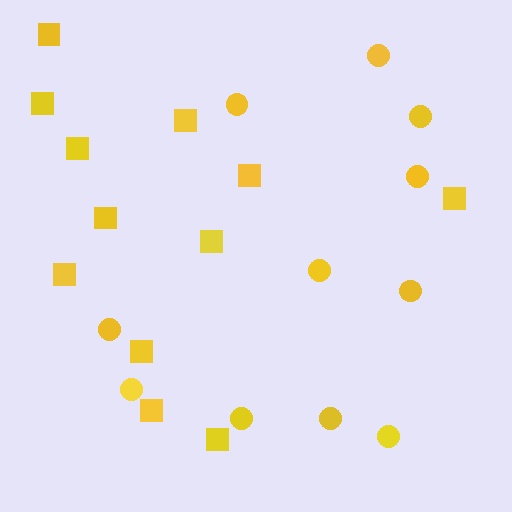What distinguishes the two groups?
There are 2 groups: one group of squares (12) and one group of circles (11).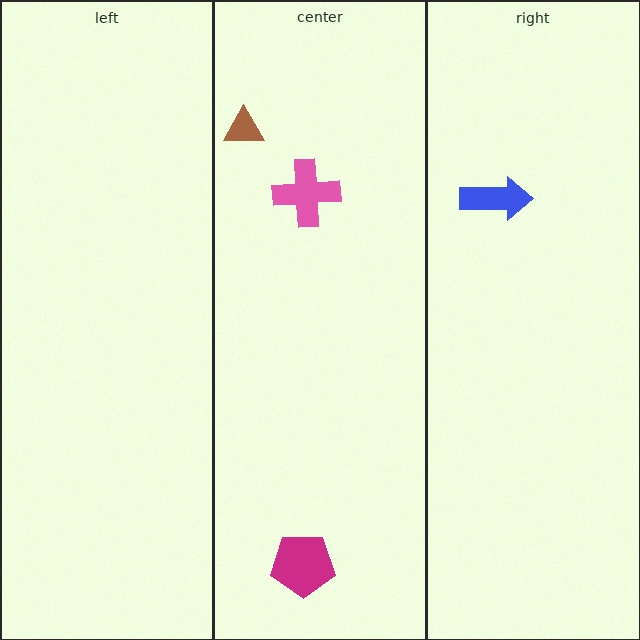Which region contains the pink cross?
The center region.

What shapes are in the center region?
The magenta pentagon, the brown triangle, the pink cross.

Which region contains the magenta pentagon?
The center region.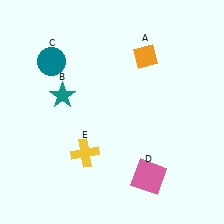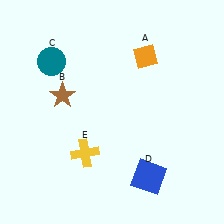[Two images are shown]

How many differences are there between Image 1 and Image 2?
There are 2 differences between the two images.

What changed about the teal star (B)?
In Image 1, B is teal. In Image 2, it changed to brown.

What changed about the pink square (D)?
In Image 1, D is pink. In Image 2, it changed to blue.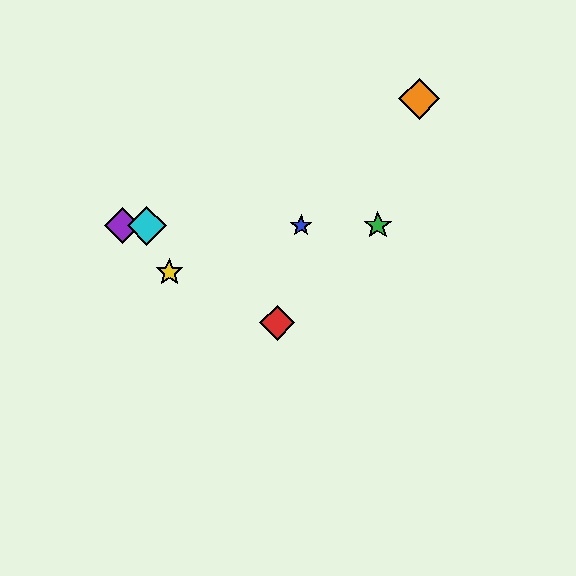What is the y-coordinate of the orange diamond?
The orange diamond is at y≈99.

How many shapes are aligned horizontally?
4 shapes (the blue star, the green star, the purple diamond, the cyan diamond) are aligned horizontally.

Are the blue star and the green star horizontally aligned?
Yes, both are at y≈226.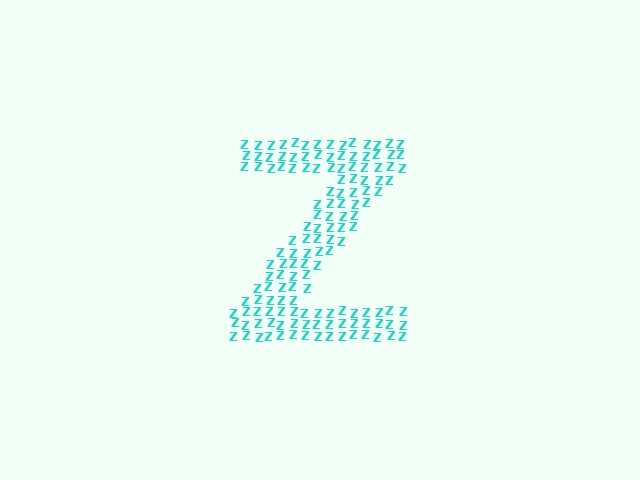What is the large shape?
The large shape is the letter Z.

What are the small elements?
The small elements are letter Z's.